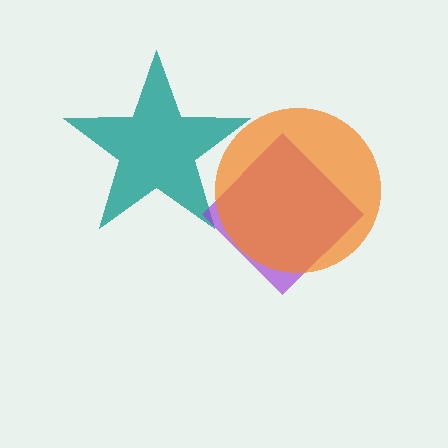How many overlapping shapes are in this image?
There are 3 overlapping shapes in the image.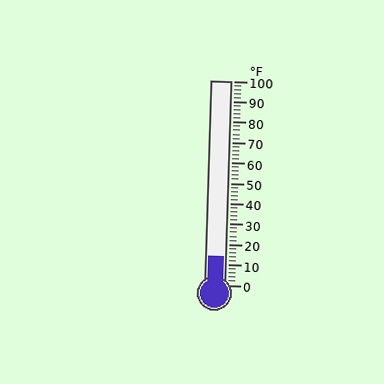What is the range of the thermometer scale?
The thermometer scale ranges from 0°F to 100°F.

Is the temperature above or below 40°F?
The temperature is below 40°F.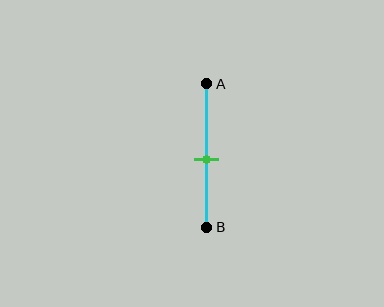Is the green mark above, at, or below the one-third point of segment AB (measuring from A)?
The green mark is below the one-third point of segment AB.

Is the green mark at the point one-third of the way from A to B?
No, the mark is at about 55% from A, not at the 33% one-third point.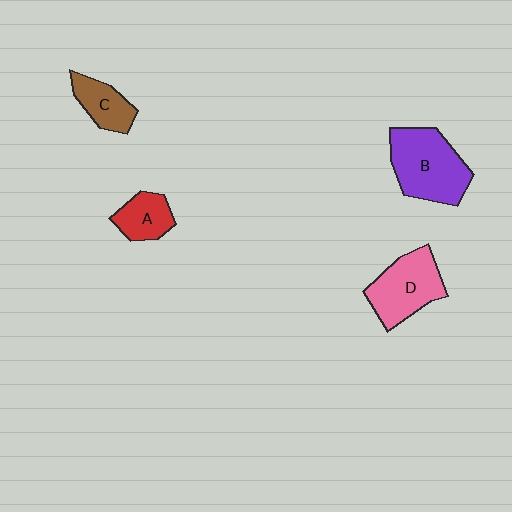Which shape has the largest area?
Shape B (purple).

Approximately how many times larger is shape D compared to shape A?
Approximately 1.8 times.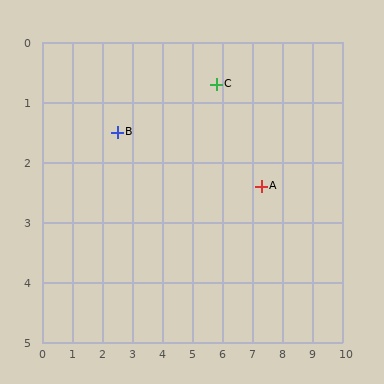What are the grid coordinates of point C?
Point C is at approximately (5.8, 0.7).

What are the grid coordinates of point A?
Point A is at approximately (7.3, 2.4).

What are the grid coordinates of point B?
Point B is at approximately (2.5, 1.5).